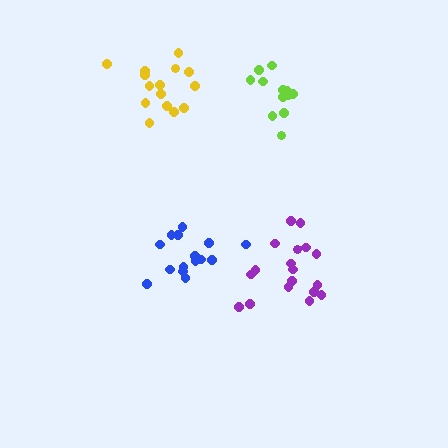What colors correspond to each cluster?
The clusters are colored: purple, blue, yellow, lime.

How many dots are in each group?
Group 1: 18 dots, Group 2: 15 dots, Group 3: 15 dots, Group 4: 12 dots (60 total).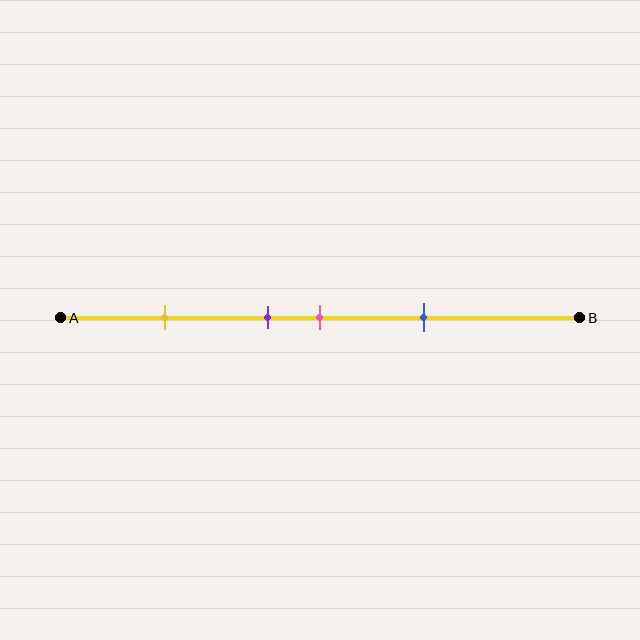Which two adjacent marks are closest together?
The purple and pink marks are the closest adjacent pair.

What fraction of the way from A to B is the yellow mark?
The yellow mark is approximately 20% (0.2) of the way from A to B.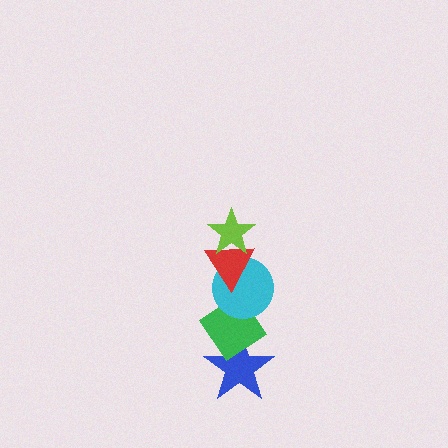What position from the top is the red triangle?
The red triangle is 2nd from the top.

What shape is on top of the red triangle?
The lime star is on top of the red triangle.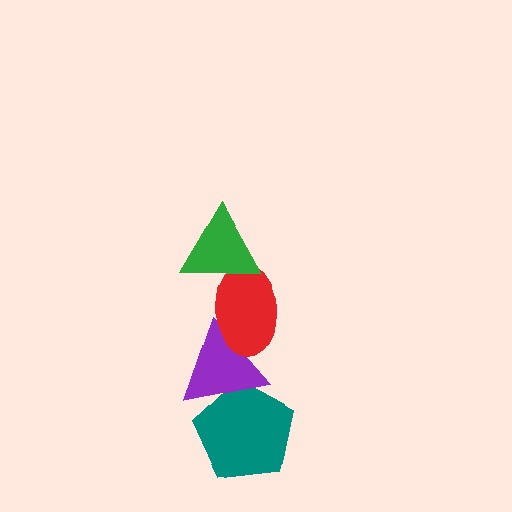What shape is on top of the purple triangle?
The red ellipse is on top of the purple triangle.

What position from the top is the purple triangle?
The purple triangle is 3rd from the top.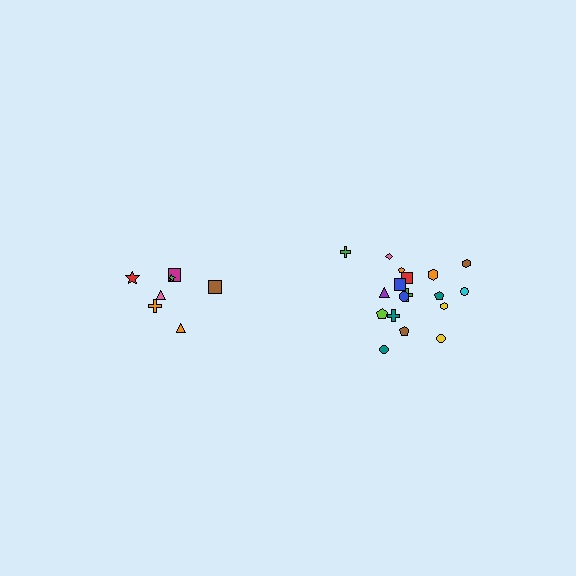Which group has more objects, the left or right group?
The right group.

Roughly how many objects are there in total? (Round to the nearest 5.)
Roughly 25 objects in total.